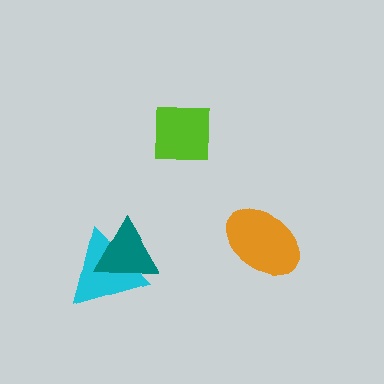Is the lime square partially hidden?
No, no other shape covers it.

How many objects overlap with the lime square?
0 objects overlap with the lime square.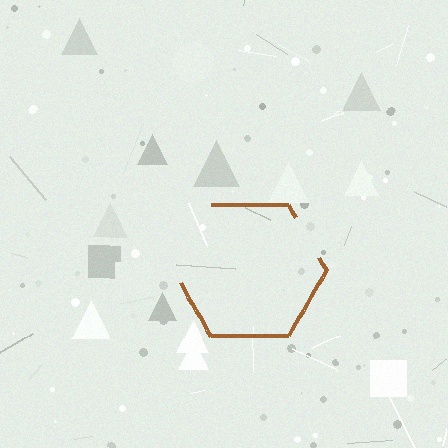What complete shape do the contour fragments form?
The contour fragments form a hexagon.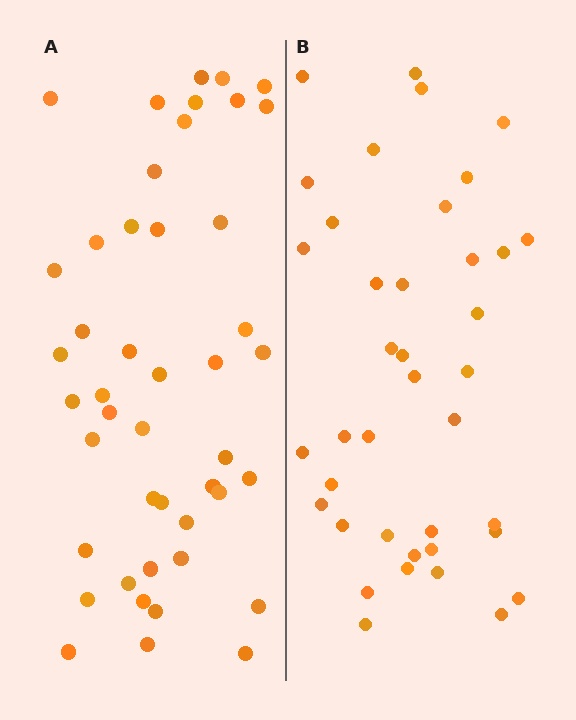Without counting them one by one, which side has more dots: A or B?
Region A (the left region) has more dots.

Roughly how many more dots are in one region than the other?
Region A has about 6 more dots than region B.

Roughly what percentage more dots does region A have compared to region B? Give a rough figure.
About 15% more.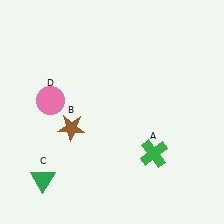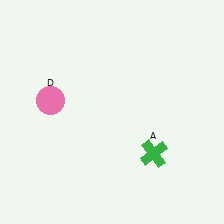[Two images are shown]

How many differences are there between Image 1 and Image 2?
There are 2 differences between the two images.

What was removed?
The brown star (B), the green triangle (C) were removed in Image 2.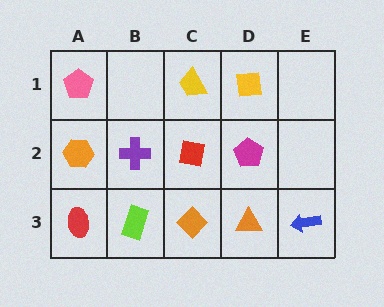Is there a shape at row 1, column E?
No, that cell is empty.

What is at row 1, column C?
A yellow trapezoid.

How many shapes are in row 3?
5 shapes.